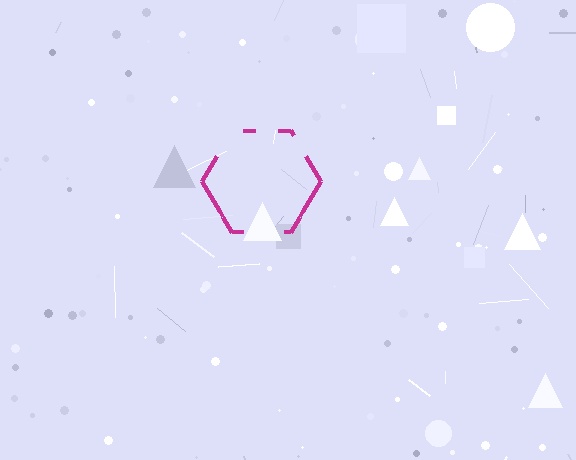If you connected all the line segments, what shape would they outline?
They would outline a hexagon.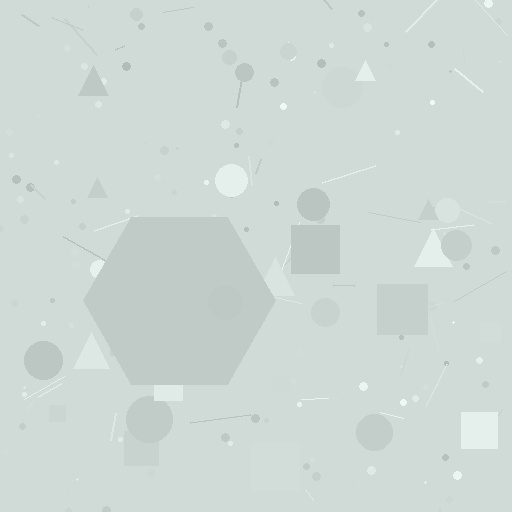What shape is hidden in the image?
A hexagon is hidden in the image.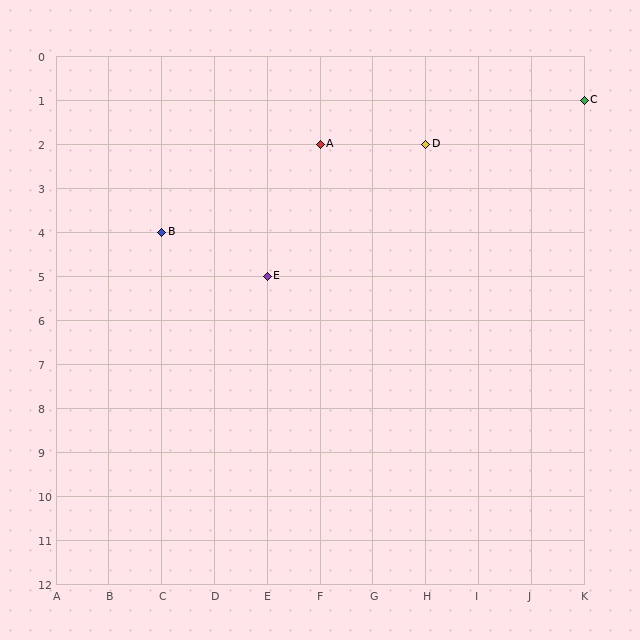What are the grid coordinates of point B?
Point B is at grid coordinates (C, 4).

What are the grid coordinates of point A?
Point A is at grid coordinates (F, 2).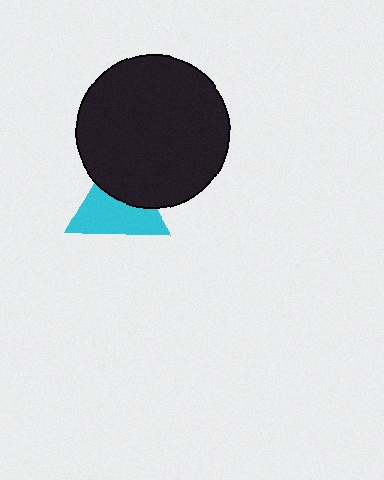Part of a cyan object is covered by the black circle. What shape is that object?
It is a triangle.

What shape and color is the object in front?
The object in front is a black circle.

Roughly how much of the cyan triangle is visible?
About half of it is visible (roughly 60%).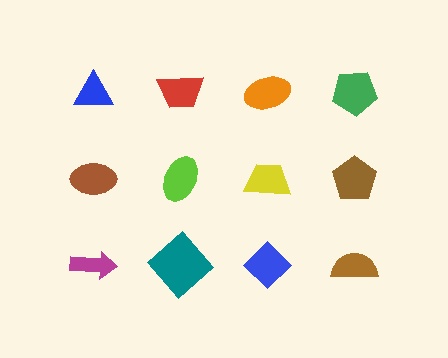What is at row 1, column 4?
A green pentagon.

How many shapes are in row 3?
4 shapes.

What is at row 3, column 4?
A brown semicircle.